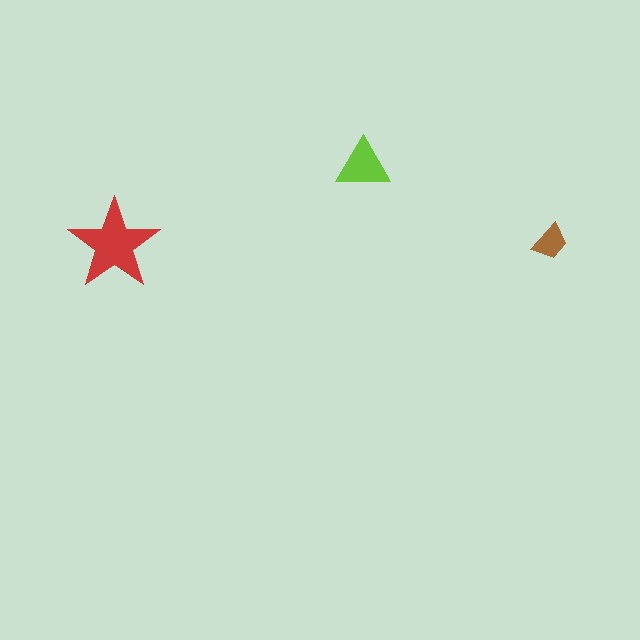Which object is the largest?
The red star.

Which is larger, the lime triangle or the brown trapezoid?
The lime triangle.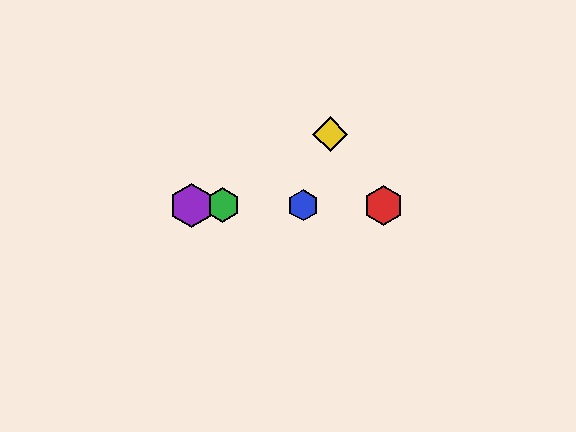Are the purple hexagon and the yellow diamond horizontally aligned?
No, the purple hexagon is at y≈205 and the yellow diamond is at y≈134.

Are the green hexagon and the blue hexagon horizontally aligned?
Yes, both are at y≈205.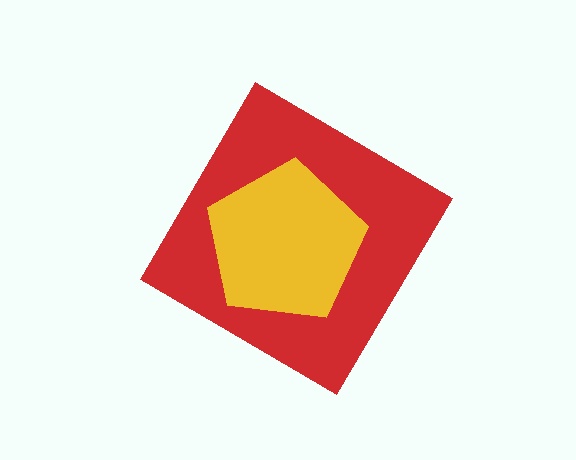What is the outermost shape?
The red diamond.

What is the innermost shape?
The yellow pentagon.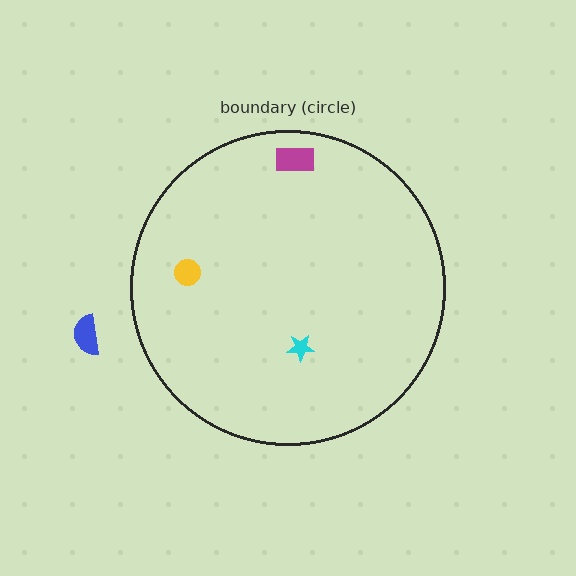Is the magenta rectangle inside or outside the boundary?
Inside.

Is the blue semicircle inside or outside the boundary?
Outside.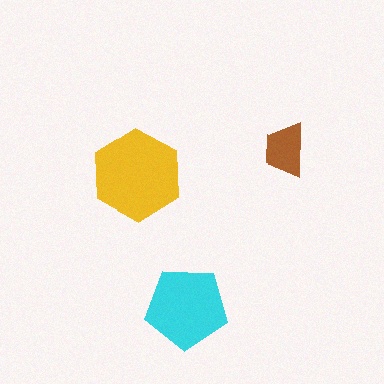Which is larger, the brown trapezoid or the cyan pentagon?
The cyan pentagon.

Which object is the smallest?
The brown trapezoid.